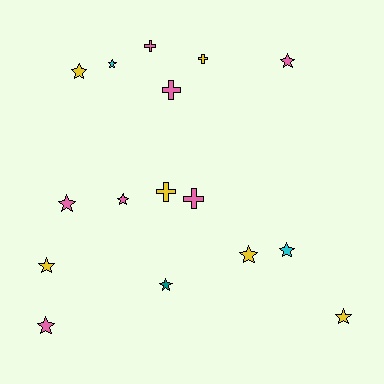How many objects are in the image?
There are 16 objects.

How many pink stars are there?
There are 4 pink stars.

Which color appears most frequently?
Pink, with 7 objects.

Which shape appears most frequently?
Star, with 11 objects.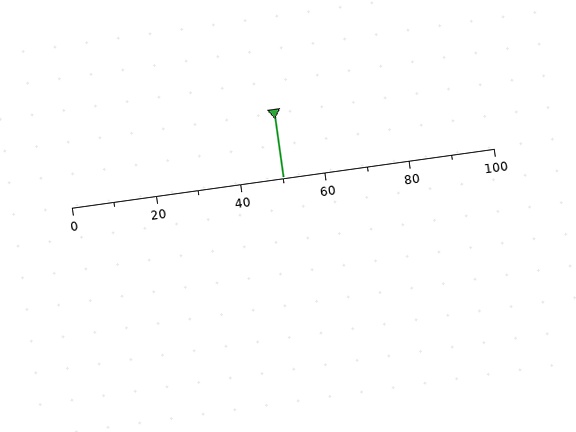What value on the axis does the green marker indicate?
The marker indicates approximately 50.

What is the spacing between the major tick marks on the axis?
The major ticks are spaced 20 apart.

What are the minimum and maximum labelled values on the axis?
The axis runs from 0 to 100.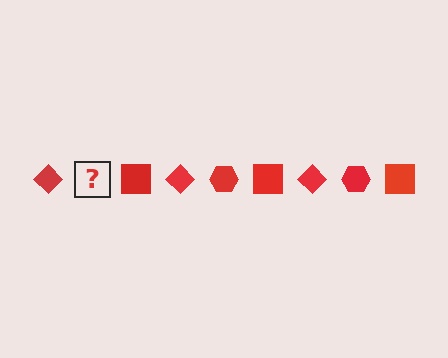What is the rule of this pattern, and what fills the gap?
The rule is that the pattern cycles through diamond, hexagon, square shapes in red. The gap should be filled with a red hexagon.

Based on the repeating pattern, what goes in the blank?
The blank should be a red hexagon.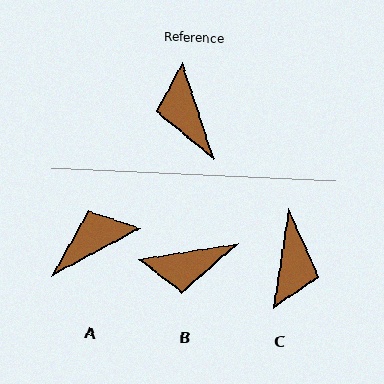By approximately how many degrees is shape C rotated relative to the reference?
Approximately 153 degrees counter-clockwise.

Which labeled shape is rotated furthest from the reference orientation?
C, about 153 degrees away.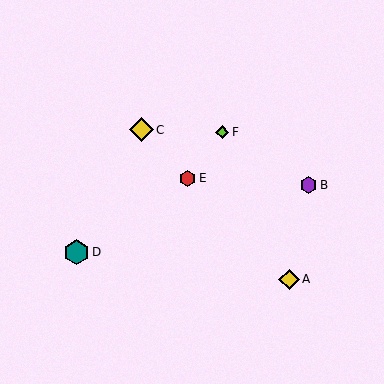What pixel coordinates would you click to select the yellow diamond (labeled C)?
Click at (141, 130) to select the yellow diamond C.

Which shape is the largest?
The teal hexagon (labeled D) is the largest.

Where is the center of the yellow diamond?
The center of the yellow diamond is at (289, 279).